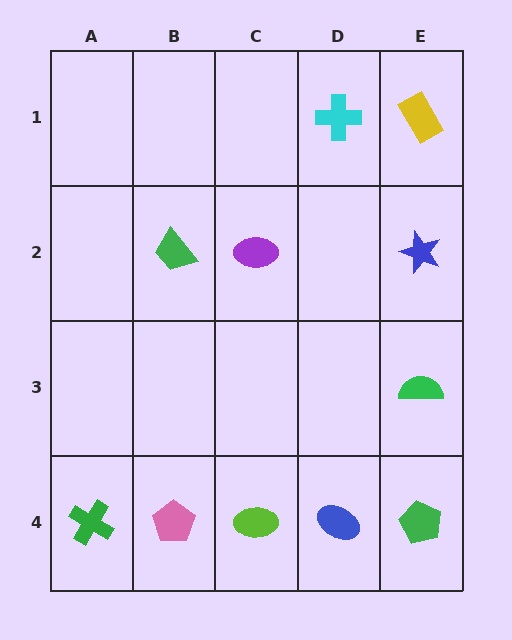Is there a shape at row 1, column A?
No, that cell is empty.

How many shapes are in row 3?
1 shape.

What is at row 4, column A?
A green cross.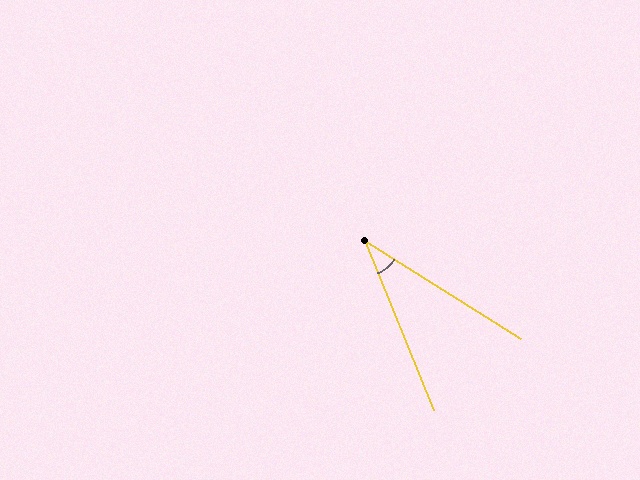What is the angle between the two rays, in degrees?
Approximately 36 degrees.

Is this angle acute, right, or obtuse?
It is acute.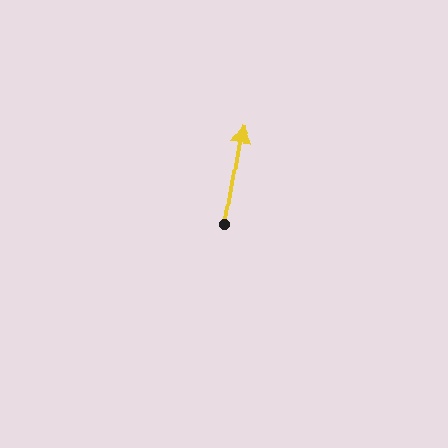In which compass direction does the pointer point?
North.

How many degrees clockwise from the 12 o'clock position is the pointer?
Approximately 10 degrees.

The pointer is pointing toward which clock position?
Roughly 12 o'clock.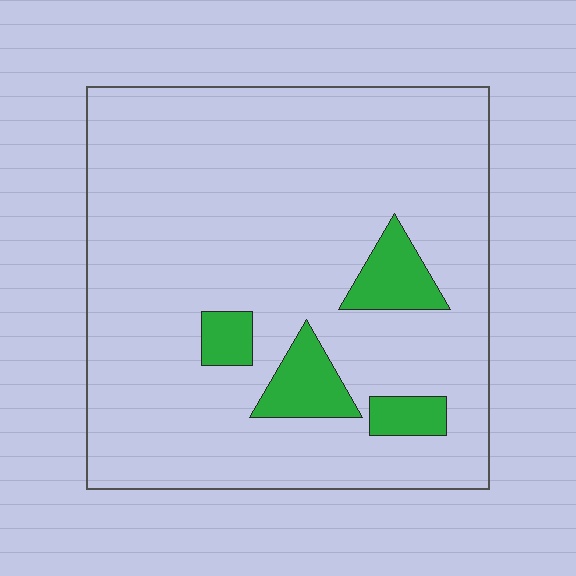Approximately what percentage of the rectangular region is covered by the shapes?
Approximately 10%.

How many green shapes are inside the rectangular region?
4.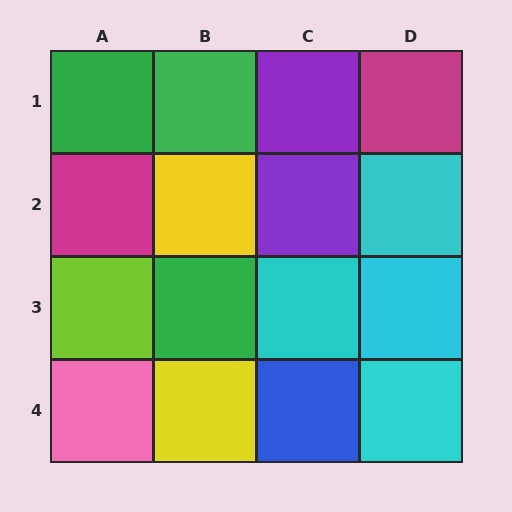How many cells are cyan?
4 cells are cyan.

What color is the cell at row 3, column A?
Lime.